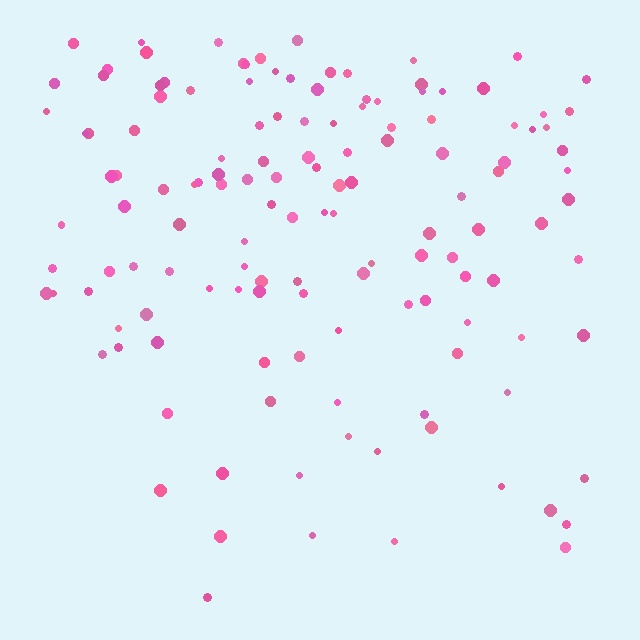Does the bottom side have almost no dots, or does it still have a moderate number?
Still a moderate number, just noticeably fewer than the top.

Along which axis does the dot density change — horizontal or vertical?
Vertical.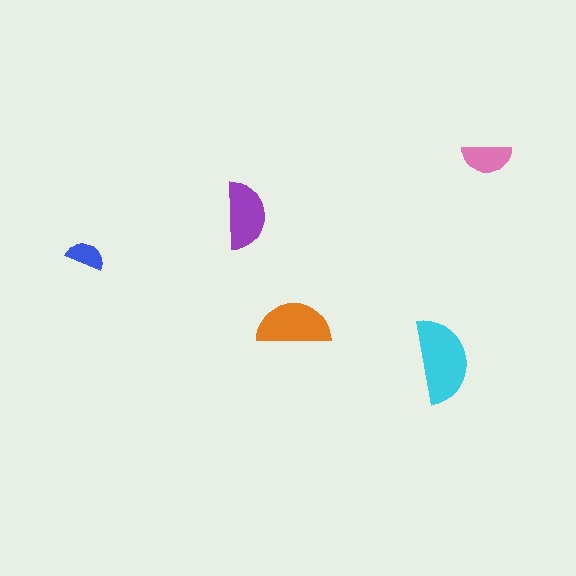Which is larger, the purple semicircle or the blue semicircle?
The purple one.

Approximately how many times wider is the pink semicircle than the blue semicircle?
About 1.5 times wider.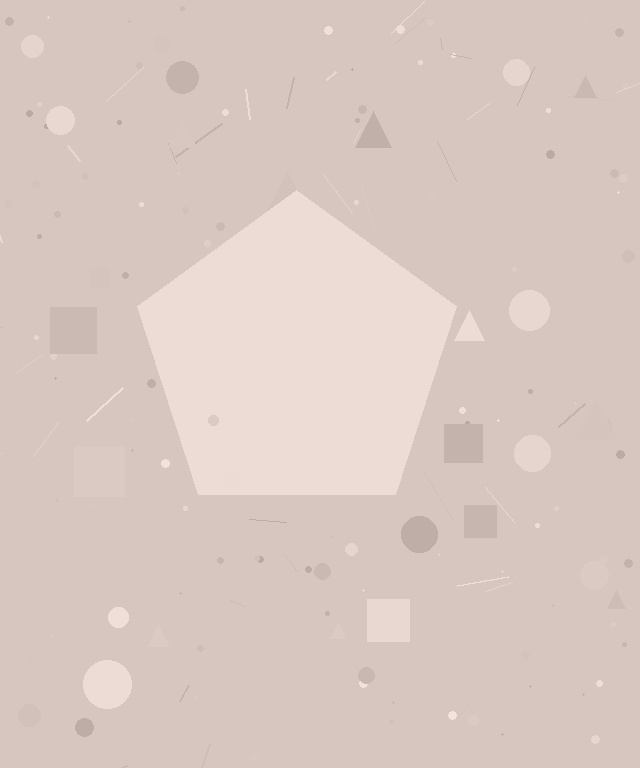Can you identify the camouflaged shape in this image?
The camouflaged shape is a pentagon.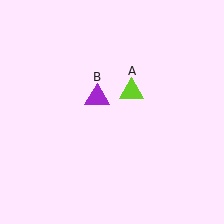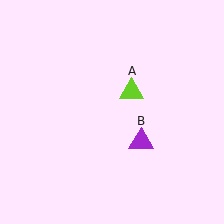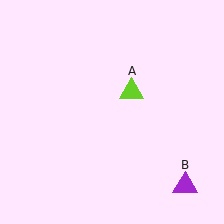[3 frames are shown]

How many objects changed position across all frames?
1 object changed position: purple triangle (object B).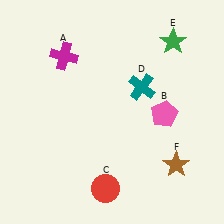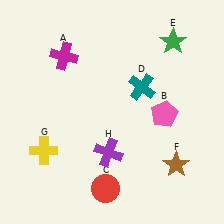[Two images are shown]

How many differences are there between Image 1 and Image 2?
There are 2 differences between the two images.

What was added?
A yellow cross (G), a purple cross (H) were added in Image 2.